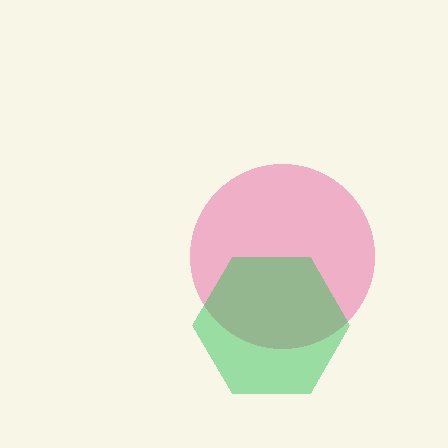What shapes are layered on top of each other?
The layered shapes are: a pink circle, a green hexagon.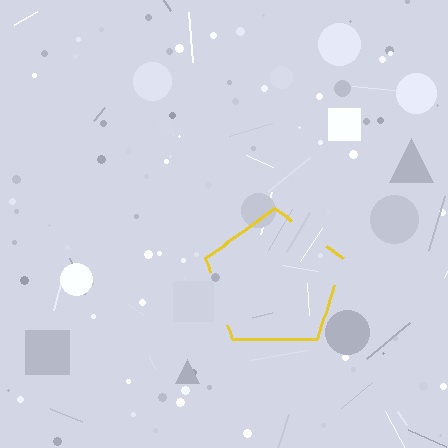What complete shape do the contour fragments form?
The contour fragments form a pentagon.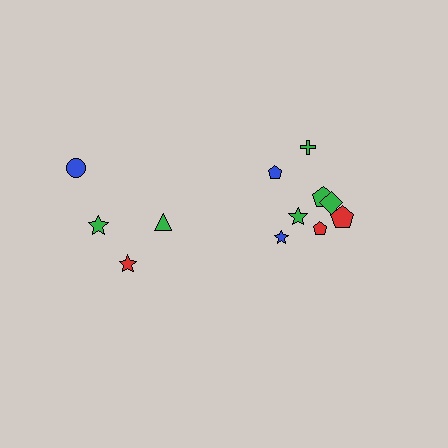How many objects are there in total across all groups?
There are 12 objects.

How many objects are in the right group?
There are 8 objects.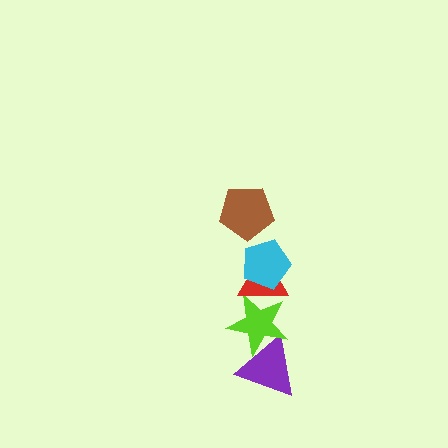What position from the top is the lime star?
The lime star is 4th from the top.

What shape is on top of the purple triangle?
The lime star is on top of the purple triangle.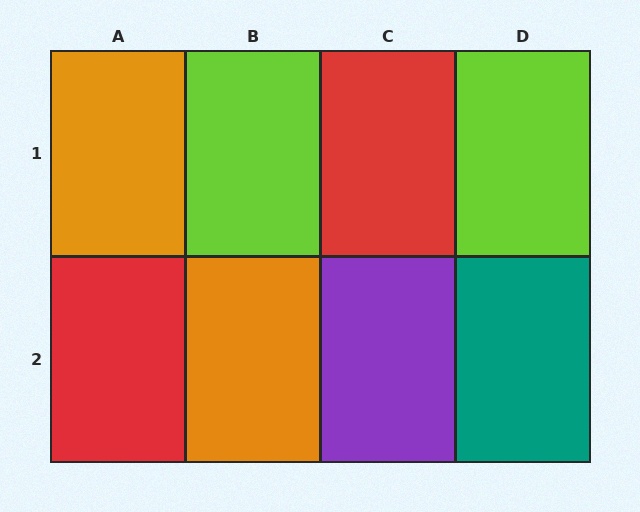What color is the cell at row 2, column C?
Purple.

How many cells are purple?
1 cell is purple.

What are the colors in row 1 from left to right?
Orange, lime, red, lime.